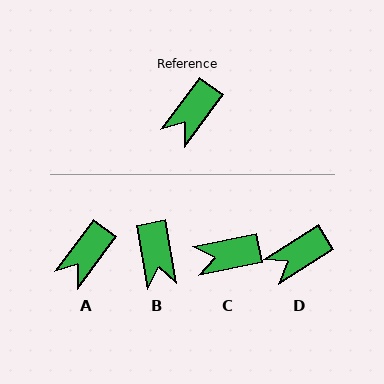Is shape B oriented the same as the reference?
No, it is off by about 46 degrees.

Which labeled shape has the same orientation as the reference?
A.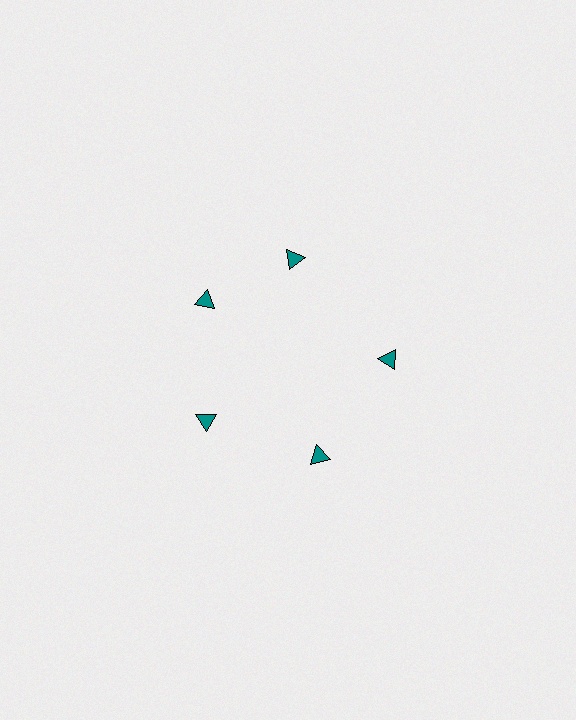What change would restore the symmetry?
The symmetry would be restored by rotating it back into even spacing with its neighbors so that all 5 triangles sit at equal angles and equal distance from the center.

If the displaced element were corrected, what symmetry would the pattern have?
It would have 5-fold rotational symmetry — the pattern would map onto itself every 72 degrees.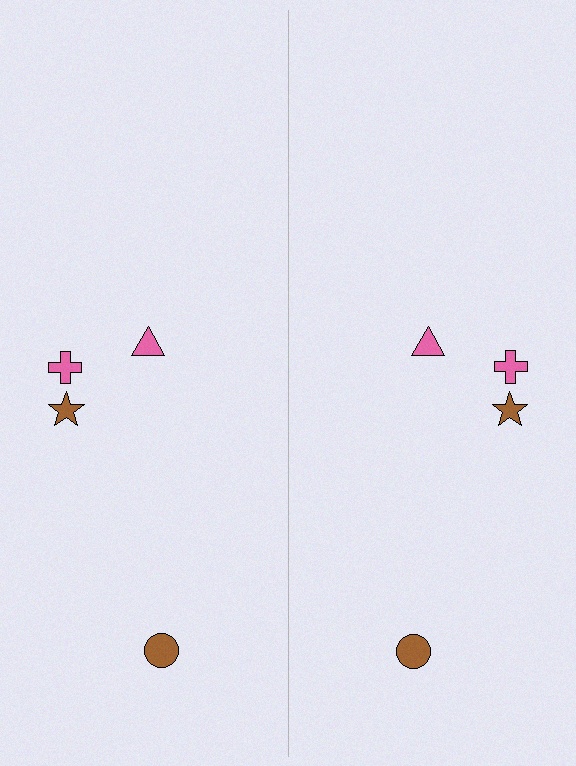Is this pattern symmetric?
Yes, this pattern has bilateral (reflection) symmetry.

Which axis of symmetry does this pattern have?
The pattern has a vertical axis of symmetry running through the center of the image.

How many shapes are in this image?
There are 8 shapes in this image.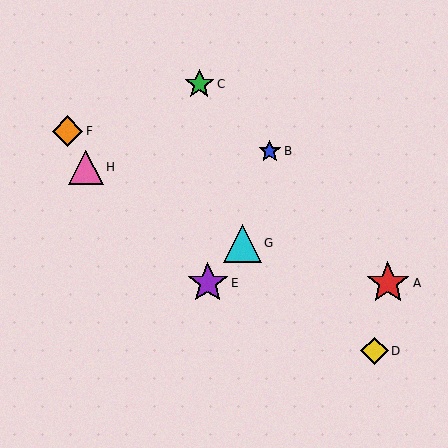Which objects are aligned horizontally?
Objects A, E are aligned horizontally.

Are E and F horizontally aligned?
No, E is at y≈283 and F is at y≈131.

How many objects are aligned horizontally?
2 objects (A, E) are aligned horizontally.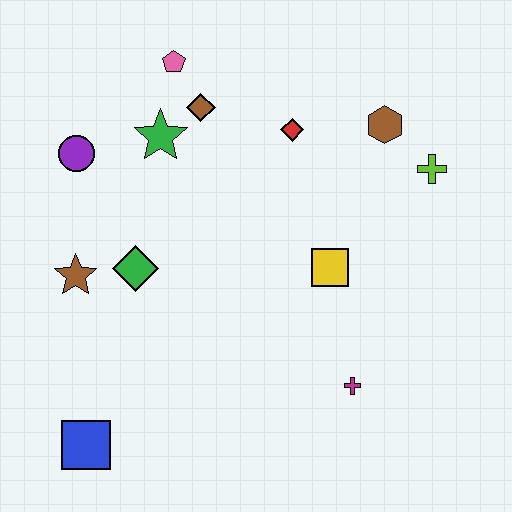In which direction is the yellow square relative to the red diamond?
The yellow square is below the red diamond.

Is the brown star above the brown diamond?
No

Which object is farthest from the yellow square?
The blue square is farthest from the yellow square.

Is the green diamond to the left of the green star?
Yes